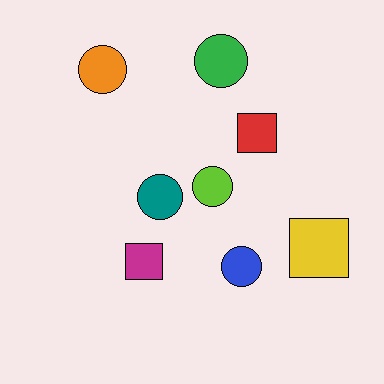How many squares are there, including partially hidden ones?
There are 3 squares.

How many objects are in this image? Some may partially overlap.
There are 8 objects.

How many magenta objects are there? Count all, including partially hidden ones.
There is 1 magenta object.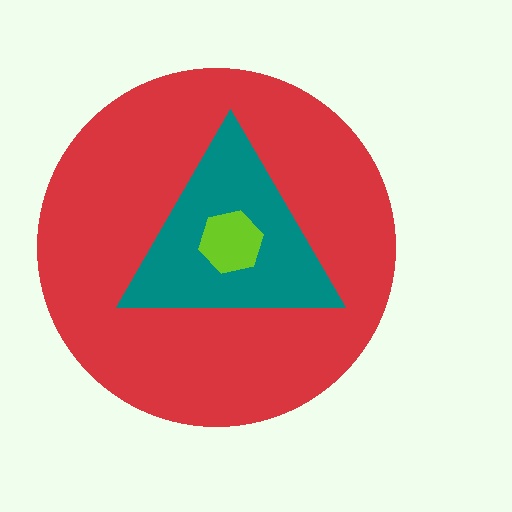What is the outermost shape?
The red circle.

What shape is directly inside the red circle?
The teal triangle.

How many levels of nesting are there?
3.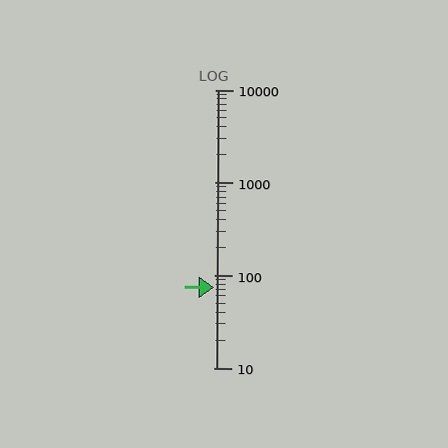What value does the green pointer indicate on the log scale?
The pointer indicates approximately 74.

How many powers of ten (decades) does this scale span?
The scale spans 3 decades, from 10 to 10000.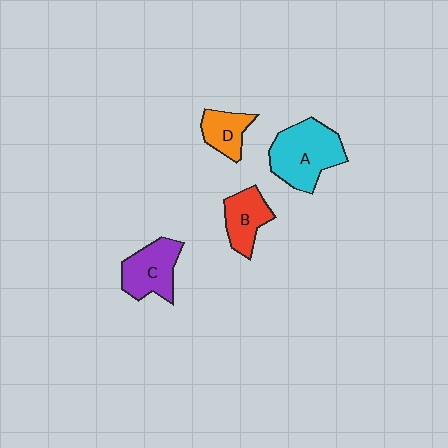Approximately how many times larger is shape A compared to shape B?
Approximately 1.7 times.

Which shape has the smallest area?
Shape D (orange).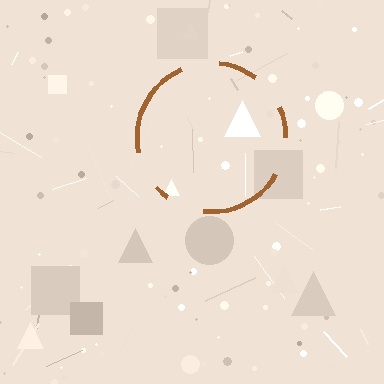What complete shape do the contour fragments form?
The contour fragments form a circle.